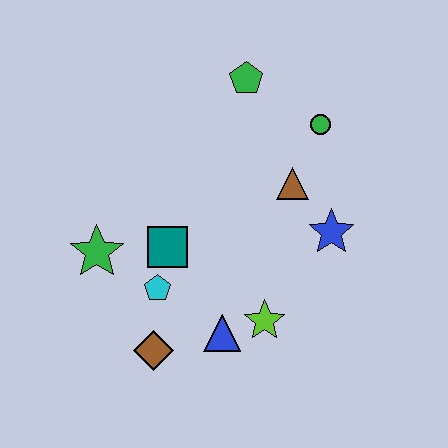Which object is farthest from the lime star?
The green pentagon is farthest from the lime star.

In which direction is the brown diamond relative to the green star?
The brown diamond is below the green star.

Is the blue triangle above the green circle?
No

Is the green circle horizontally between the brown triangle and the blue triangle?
No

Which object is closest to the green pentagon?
The green circle is closest to the green pentagon.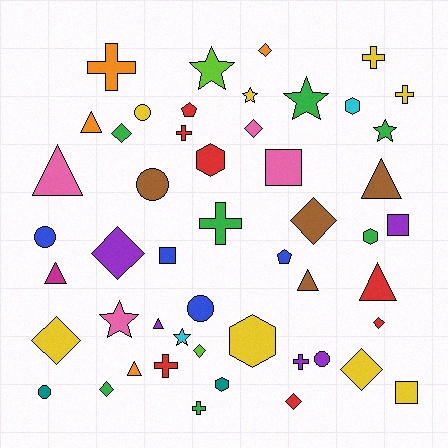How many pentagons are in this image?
There are 2 pentagons.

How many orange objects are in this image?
There are 4 orange objects.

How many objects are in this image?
There are 50 objects.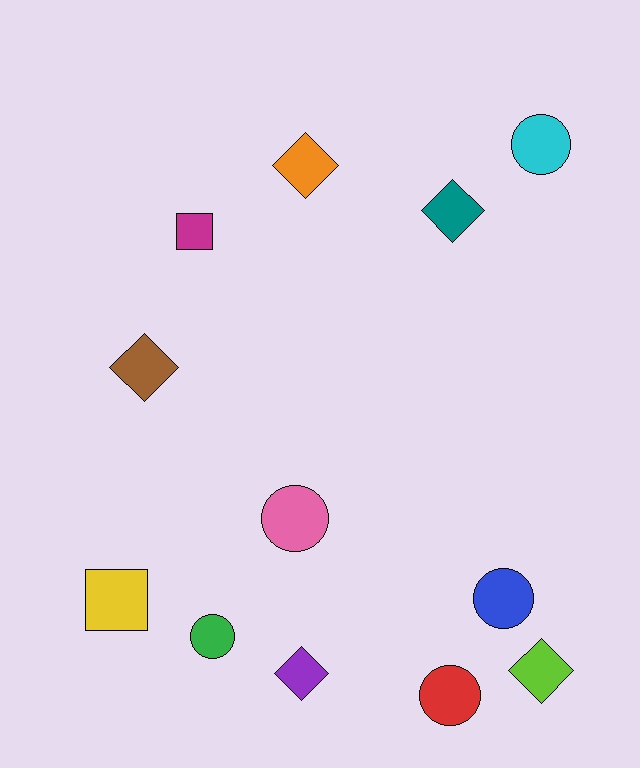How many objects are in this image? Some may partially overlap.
There are 12 objects.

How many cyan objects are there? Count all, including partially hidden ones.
There is 1 cyan object.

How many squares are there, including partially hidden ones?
There are 2 squares.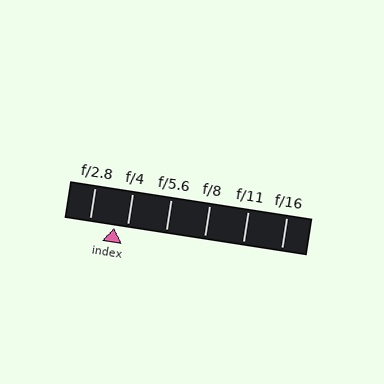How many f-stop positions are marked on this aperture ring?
There are 6 f-stop positions marked.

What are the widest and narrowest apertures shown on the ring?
The widest aperture shown is f/2.8 and the narrowest is f/16.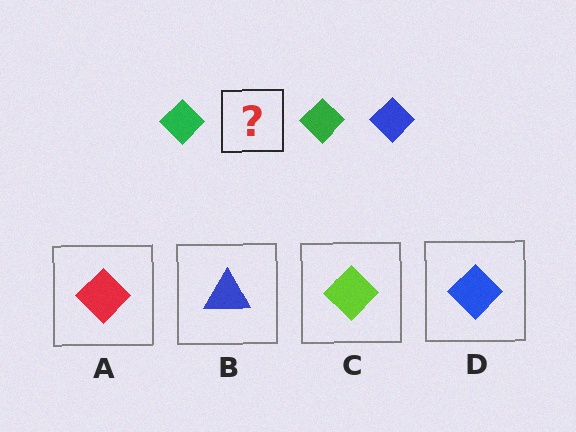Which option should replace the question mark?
Option D.